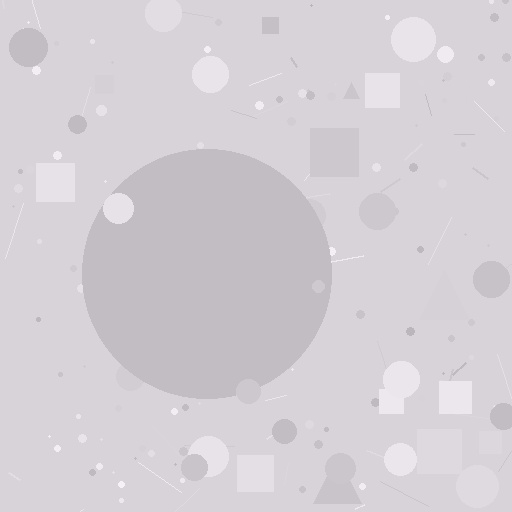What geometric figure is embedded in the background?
A circle is embedded in the background.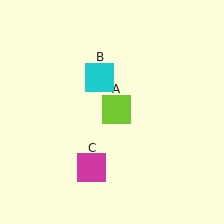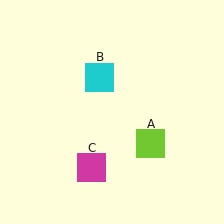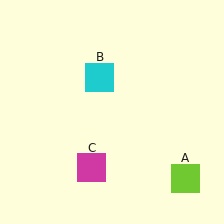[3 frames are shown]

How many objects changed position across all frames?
1 object changed position: lime square (object A).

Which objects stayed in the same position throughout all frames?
Cyan square (object B) and magenta square (object C) remained stationary.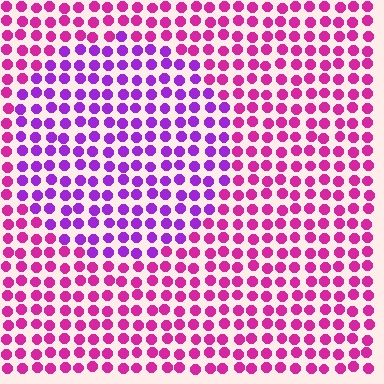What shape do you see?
I see a circle.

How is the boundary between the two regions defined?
The boundary is defined purely by a slight shift in hue (about 37 degrees). Spacing, size, and orientation are identical on both sides.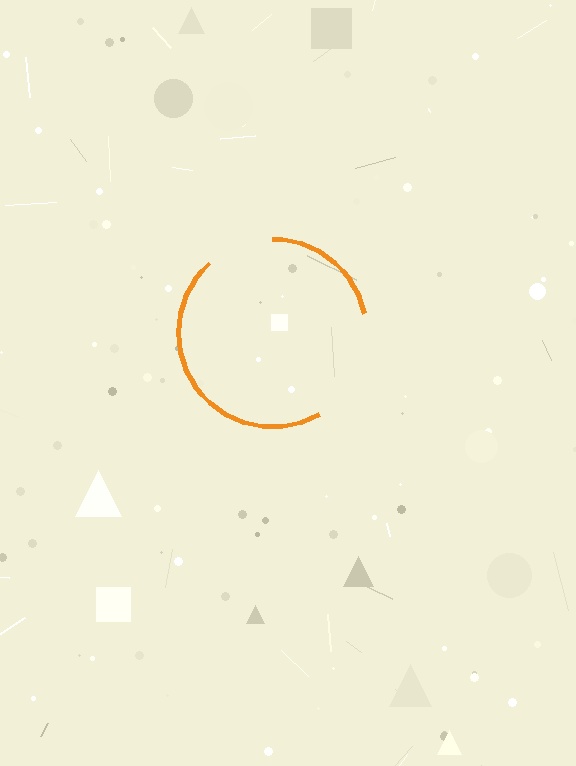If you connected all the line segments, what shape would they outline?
They would outline a circle.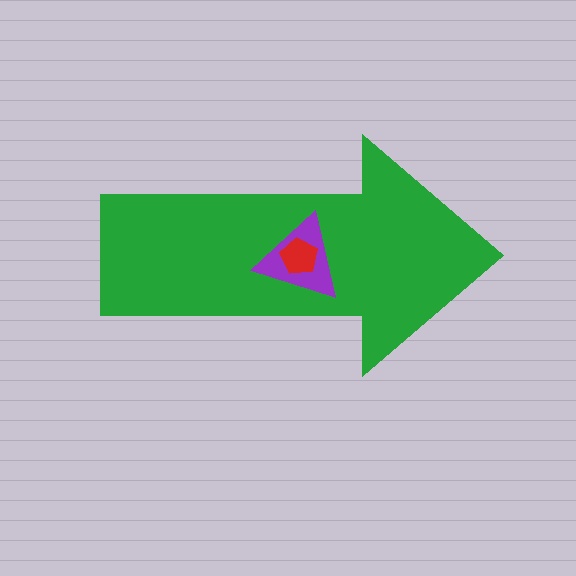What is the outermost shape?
The green arrow.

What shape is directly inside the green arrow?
The purple triangle.